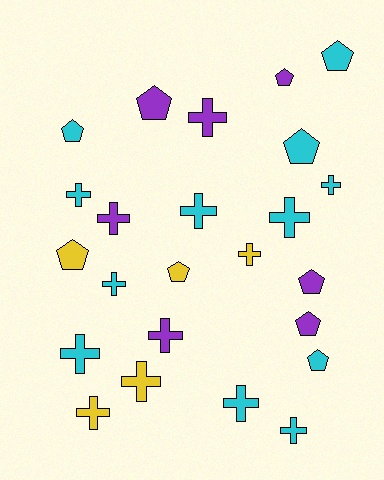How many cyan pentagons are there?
There are 4 cyan pentagons.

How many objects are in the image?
There are 24 objects.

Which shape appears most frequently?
Cross, with 14 objects.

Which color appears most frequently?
Cyan, with 12 objects.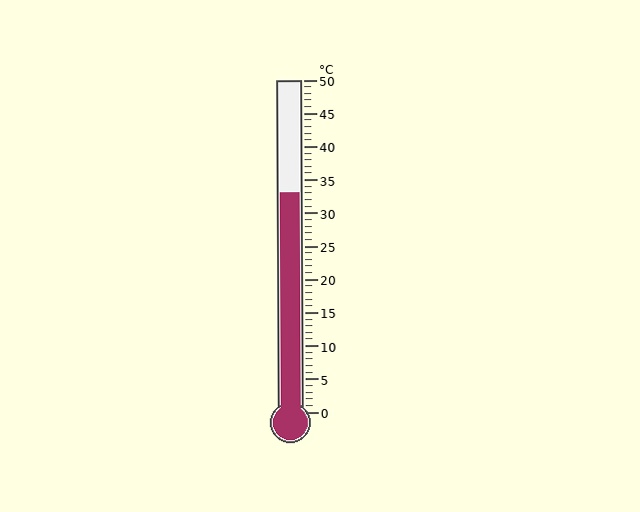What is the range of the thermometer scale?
The thermometer scale ranges from 0°C to 50°C.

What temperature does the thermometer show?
The thermometer shows approximately 33°C.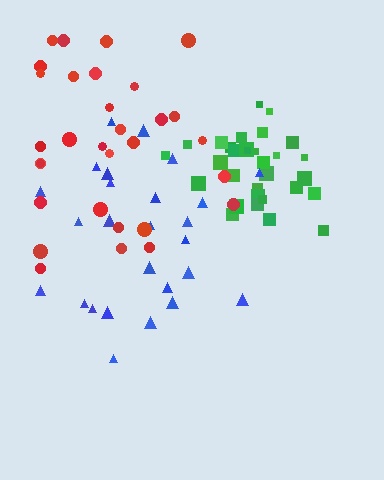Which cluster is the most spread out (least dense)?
Blue.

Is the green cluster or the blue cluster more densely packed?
Green.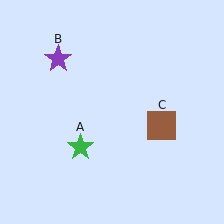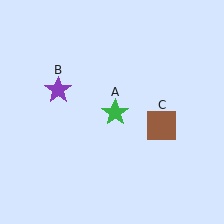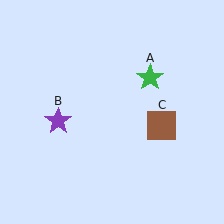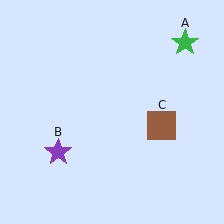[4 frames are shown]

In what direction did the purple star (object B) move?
The purple star (object B) moved down.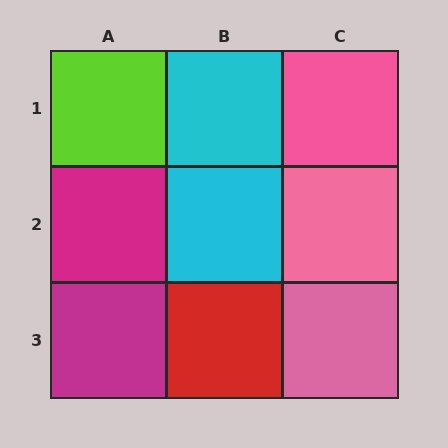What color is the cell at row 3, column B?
Red.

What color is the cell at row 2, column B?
Cyan.